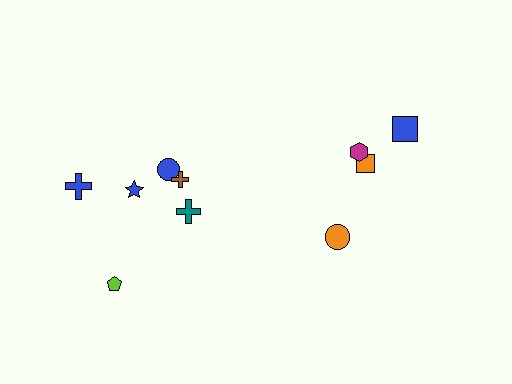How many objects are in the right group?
There are 4 objects.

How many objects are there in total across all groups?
There are 10 objects.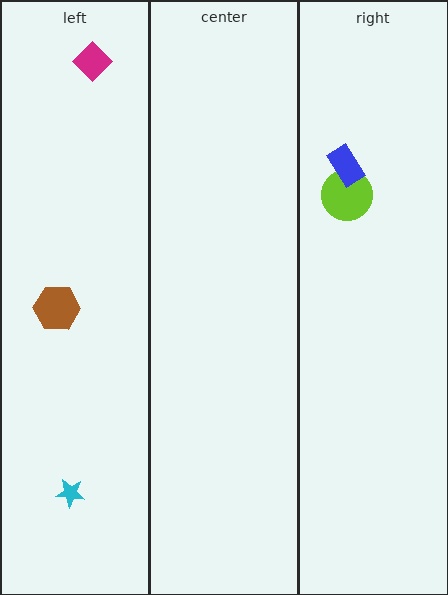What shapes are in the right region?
The lime circle, the blue rectangle.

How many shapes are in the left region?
3.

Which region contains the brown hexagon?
The left region.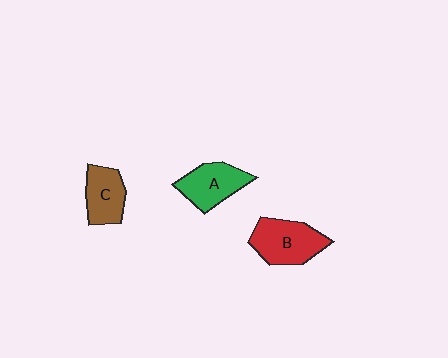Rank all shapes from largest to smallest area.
From largest to smallest: B (red), A (green), C (brown).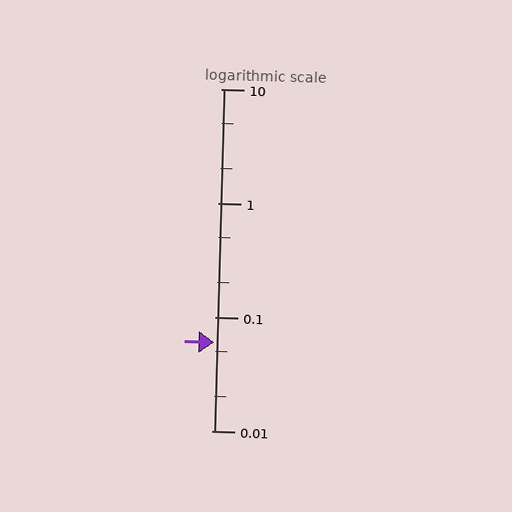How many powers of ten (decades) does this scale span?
The scale spans 3 decades, from 0.01 to 10.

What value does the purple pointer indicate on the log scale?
The pointer indicates approximately 0.06.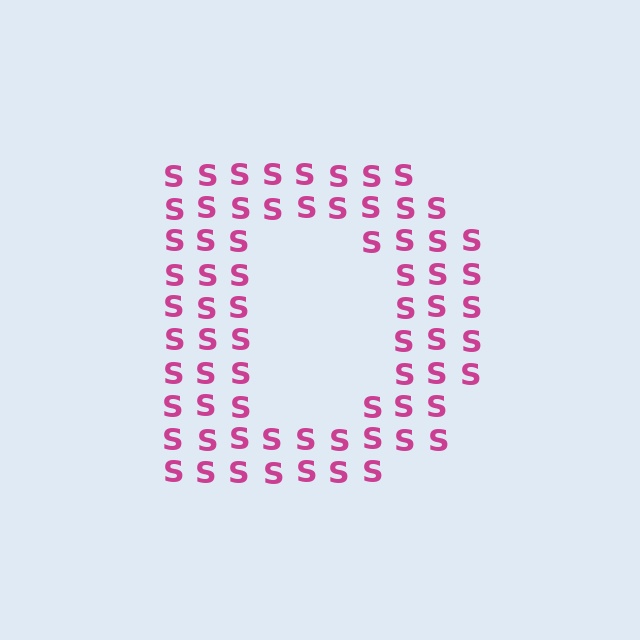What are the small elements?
The small elements are letter S's.